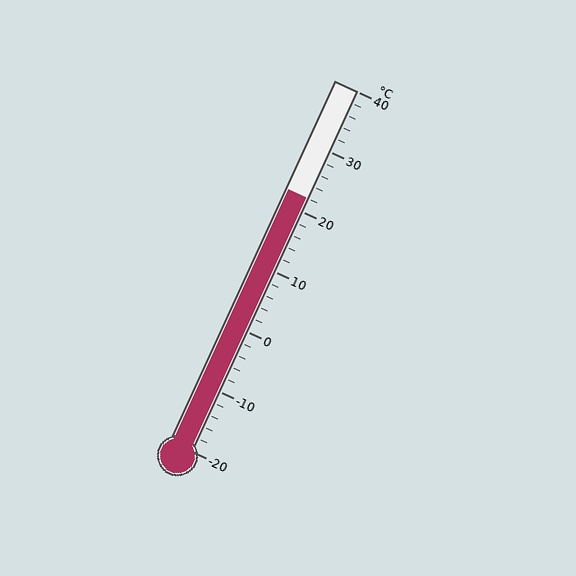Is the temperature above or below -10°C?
The temperature is above -10°C.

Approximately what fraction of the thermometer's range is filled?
The thermometer is filled to approximately 70% of its range.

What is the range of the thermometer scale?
The thermometer scale ranges from -20°C to 40°C.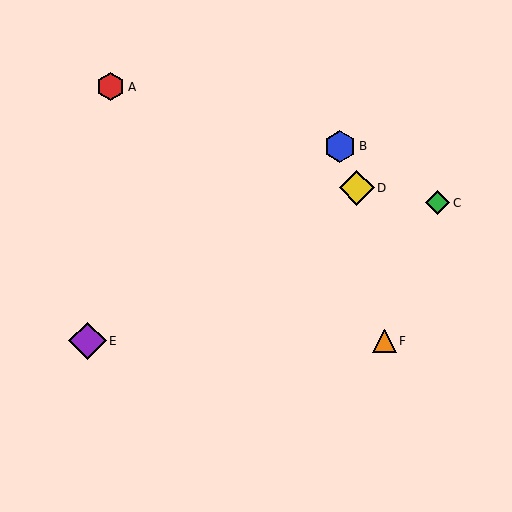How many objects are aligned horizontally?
2 objects (E, F) are aligned horizontally.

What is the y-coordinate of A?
Object A is at y≈87.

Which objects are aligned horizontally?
Objects E, F are aligned horizontally.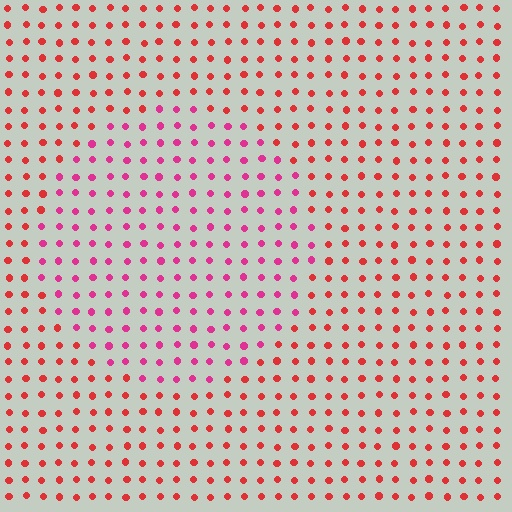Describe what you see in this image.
The image is filled with small red elements in a uniform arrangement. A circle-shaped region is visible where the elements are tinted to a slightly different hue, forming a subtle color boundary.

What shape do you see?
I see a circle.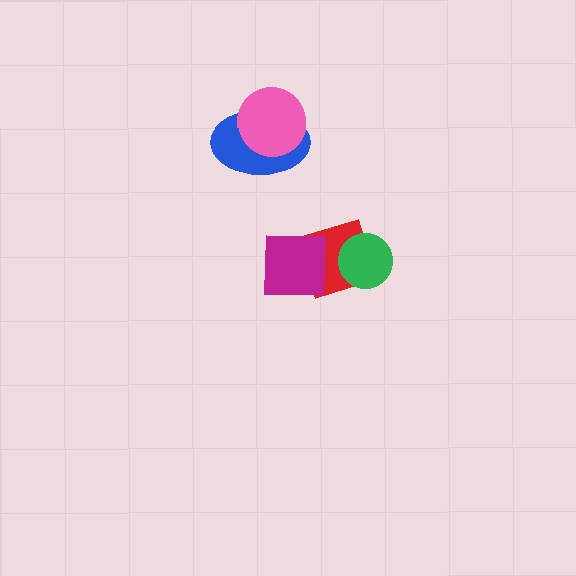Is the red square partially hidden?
Yes, it is partially covered by another shape.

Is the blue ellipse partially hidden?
Yes, it is partially covered by another shape.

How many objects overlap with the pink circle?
1 object overlaps with the pink circle.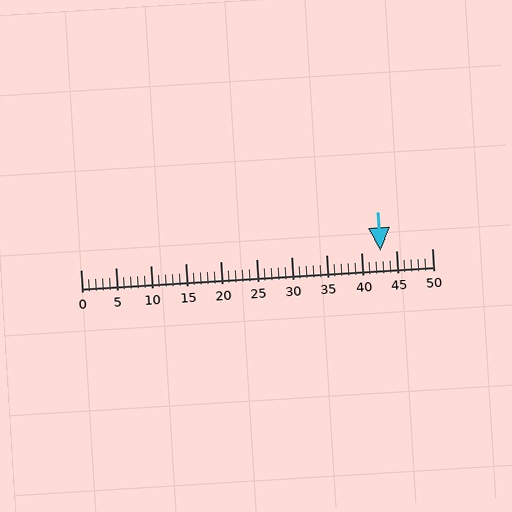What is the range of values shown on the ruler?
The ruler shows values from 0 to 50.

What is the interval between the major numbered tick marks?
The major tick marks are spaced 5 units apart.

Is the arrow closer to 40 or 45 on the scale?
The arrow is closer to 45.